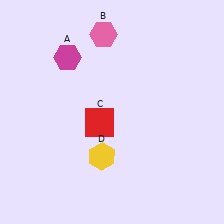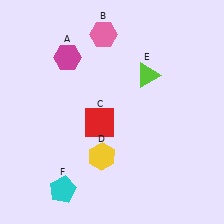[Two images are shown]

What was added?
A lime triangle (E), a cyan pentagon (F) were added in Image 2.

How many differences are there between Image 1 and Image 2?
There are 2 differences between the two images.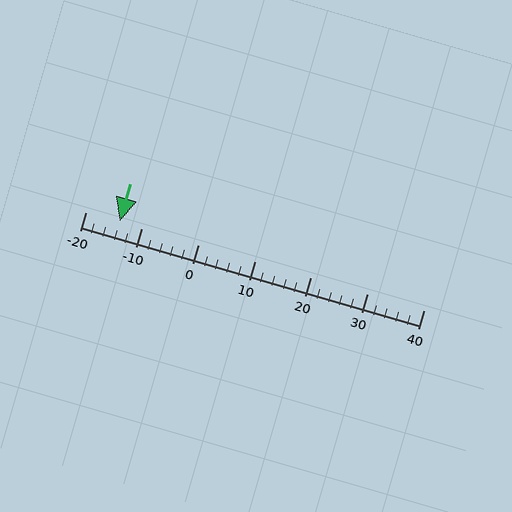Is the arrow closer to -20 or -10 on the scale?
The arrow is closer to -10.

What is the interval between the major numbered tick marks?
The major tick marks are spaced 10 units apart.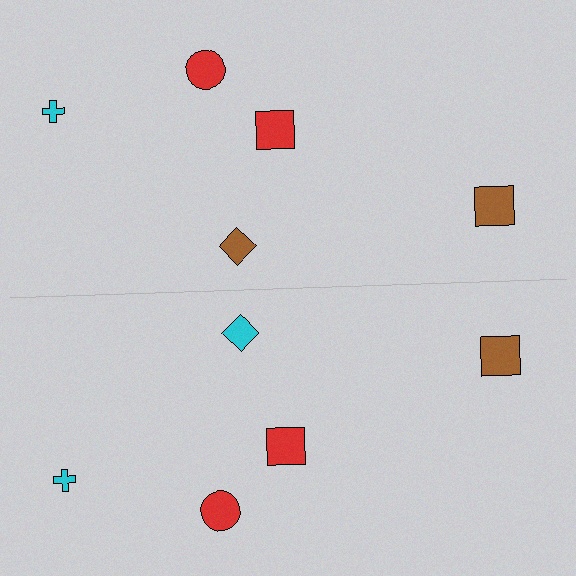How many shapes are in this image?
There are 10 shapes in this image.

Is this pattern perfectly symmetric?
No, the pattern is not perfectly symmetric. The cyan diamond on the bottom side breaks the symmetry — its mirror counterpart is brown.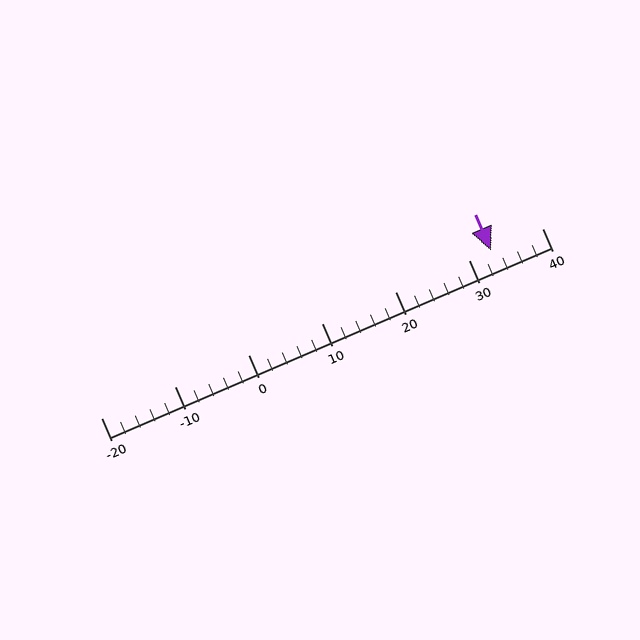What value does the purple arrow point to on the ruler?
The purple arrow points to approximately 33.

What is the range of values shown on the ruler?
The ruler shows values from -20 to 40.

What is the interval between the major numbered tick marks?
The major tick marks are spaced 10 units apart.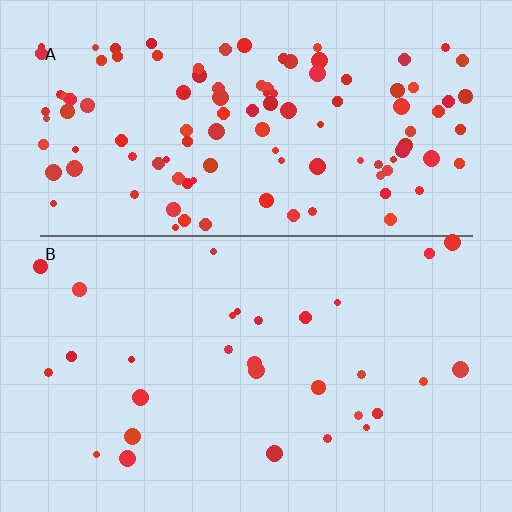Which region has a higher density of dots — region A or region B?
A (the top).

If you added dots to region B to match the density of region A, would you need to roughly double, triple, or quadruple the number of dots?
Approximately quadruple.